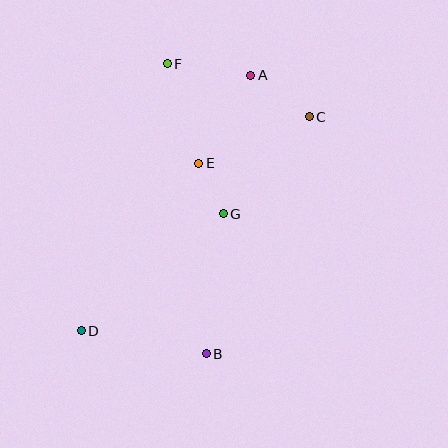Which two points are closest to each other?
Points E and G are closest to each other.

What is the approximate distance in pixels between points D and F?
The distance between D and F is approximately 281 pixels.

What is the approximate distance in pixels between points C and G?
The distance between C and G is approximately 130 pixels.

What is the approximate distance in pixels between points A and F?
The distance between A and F is approximately 84 pixels.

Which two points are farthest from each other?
Points C and D are farthest from each other.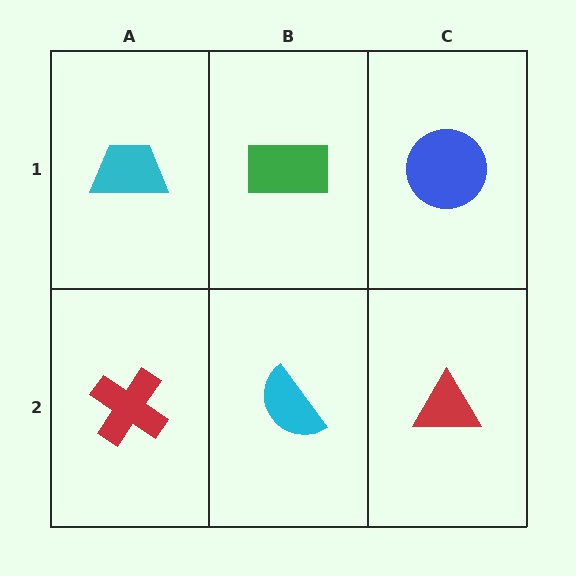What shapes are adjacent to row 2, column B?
A green rectangle (row 1, column B), a red cross (row 2, column A), a red triangle (row 2, column C).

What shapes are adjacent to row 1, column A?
A red cross (row 2, column A), a green rectangle (row 1, column B).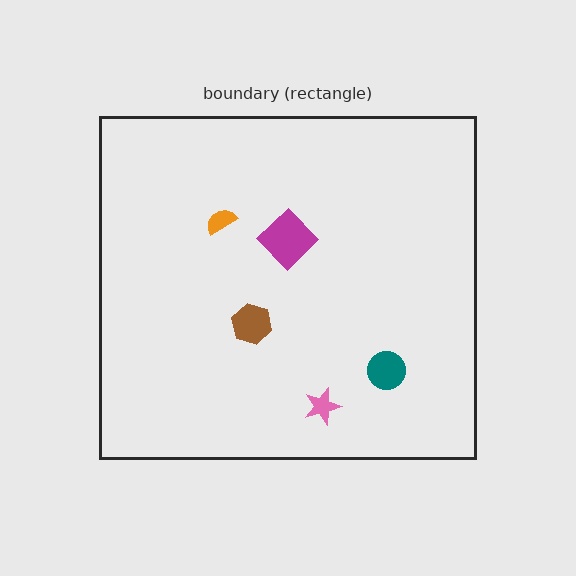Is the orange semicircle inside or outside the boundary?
Inside.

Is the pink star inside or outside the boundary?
Inside.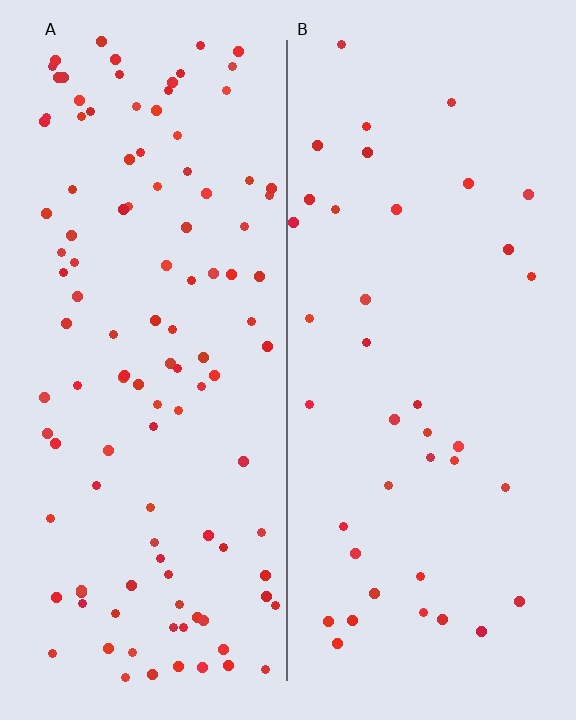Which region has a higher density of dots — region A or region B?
A (the left).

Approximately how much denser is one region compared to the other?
Approximately 2.9× — region A over region B.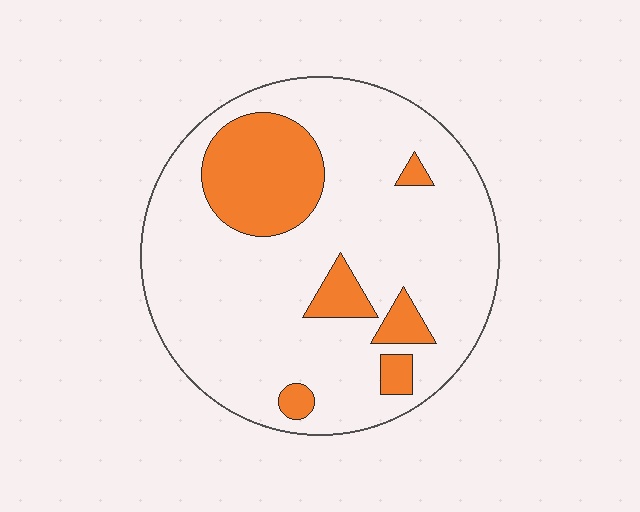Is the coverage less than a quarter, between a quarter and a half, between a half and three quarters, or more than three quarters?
Less than a quarter.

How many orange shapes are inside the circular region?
6.